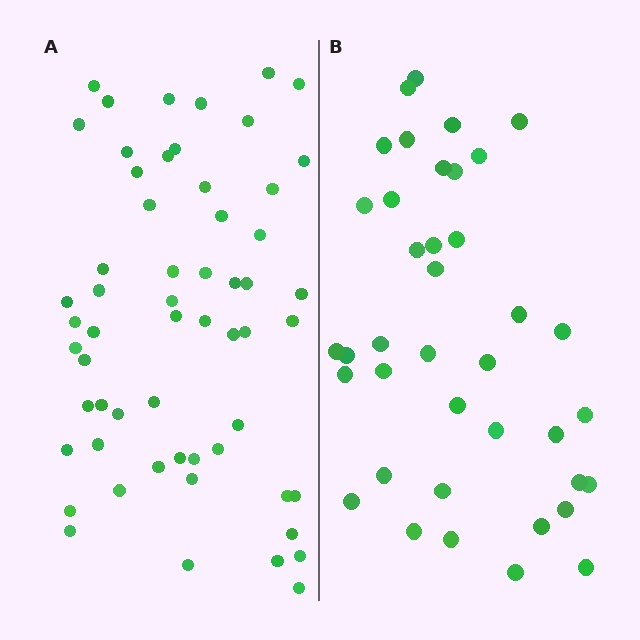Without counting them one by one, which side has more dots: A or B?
Region A (the left region) has more dots.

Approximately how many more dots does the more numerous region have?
Region A has approximately 20 more dots than region B.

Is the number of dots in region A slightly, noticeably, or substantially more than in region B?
Region A has substantially more. The ratio is roughly 1.5 to 1.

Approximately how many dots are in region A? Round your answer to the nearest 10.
About 60 dots. (The exact count is 58, which rounds to 60.)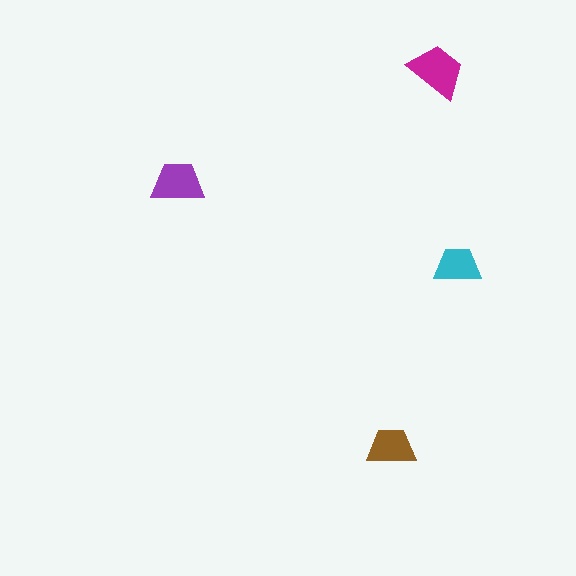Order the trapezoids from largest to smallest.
the magenta one, the purple one, the brown one, the cyan one.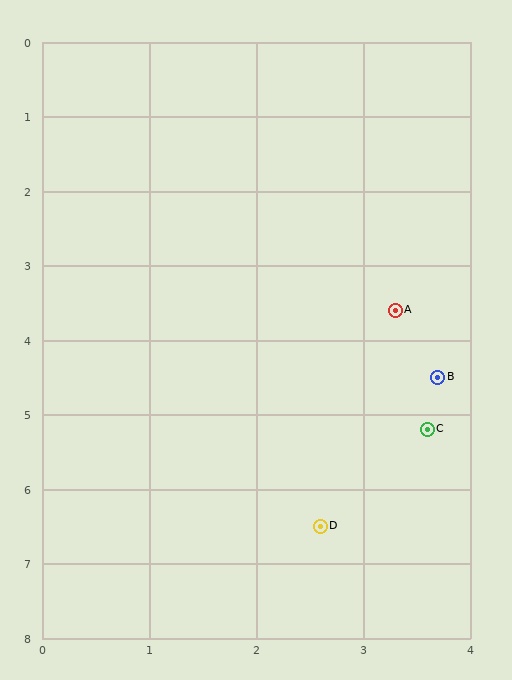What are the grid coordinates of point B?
Point B is at approximately (3.7, 4.5).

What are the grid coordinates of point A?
Point A is at approximately (3.3, 3.6).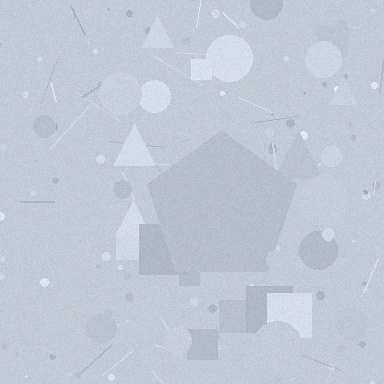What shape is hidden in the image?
A pentagon is hidden in the image.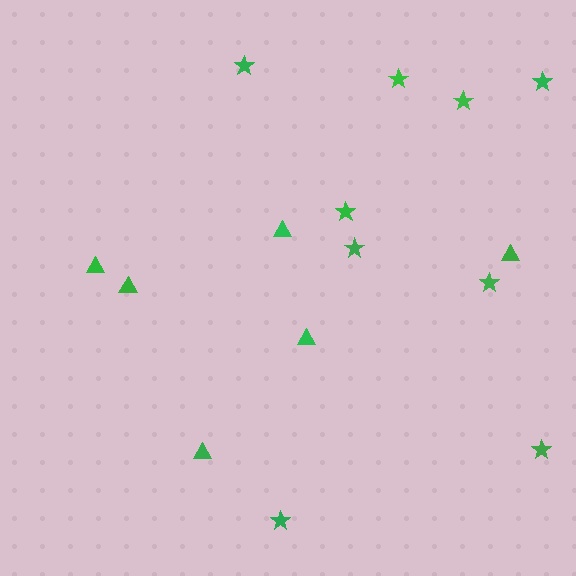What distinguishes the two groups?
There are 2 groups: one group of triangles (6) and one group of stars (9).